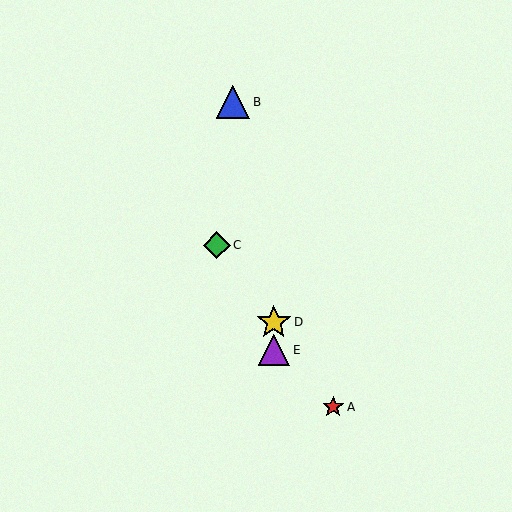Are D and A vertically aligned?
No, D is at x≈274 and A is at x≈333.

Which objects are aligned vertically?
Objects D, E are aligned vertically.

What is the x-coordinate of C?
Object C is at x≈217.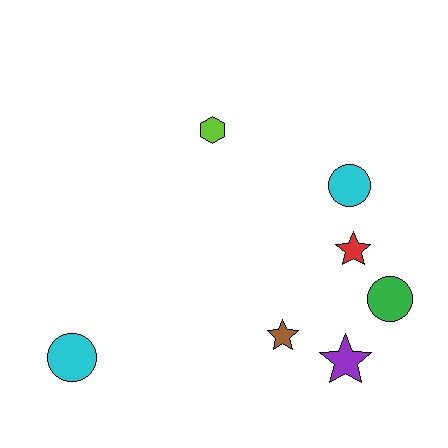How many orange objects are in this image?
There are no orange objects.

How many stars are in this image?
There are 3 stars.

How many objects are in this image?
There are 7 objects.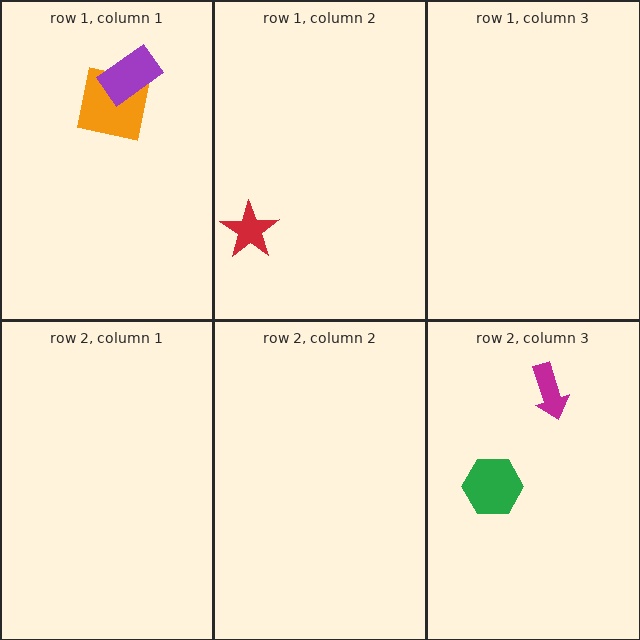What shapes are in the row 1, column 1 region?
The orange square, the purple rectangle.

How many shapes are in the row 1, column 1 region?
2.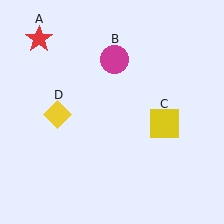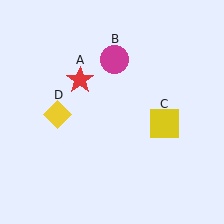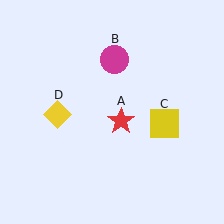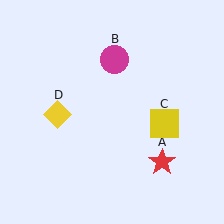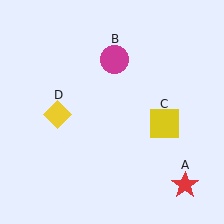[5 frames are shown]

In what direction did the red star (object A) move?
The red star (object A) moved down and to the right.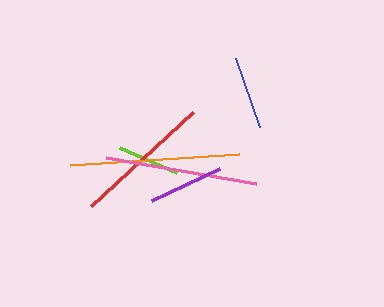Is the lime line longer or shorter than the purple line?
The purple line is longer than the lime line.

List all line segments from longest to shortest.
From longest to shortest: orange, pink, red, purple, blue, lime.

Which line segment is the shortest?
The lime line is the shortest at approximately 63 pixels.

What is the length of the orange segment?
The orange segment is approximately 169 pixels long.